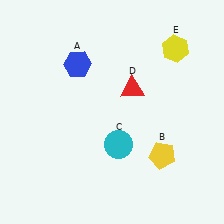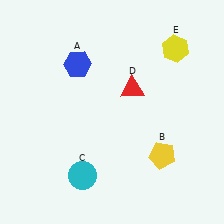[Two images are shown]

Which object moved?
The cyan circle (C) moved left.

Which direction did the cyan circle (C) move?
The cyan circle (C) moved left.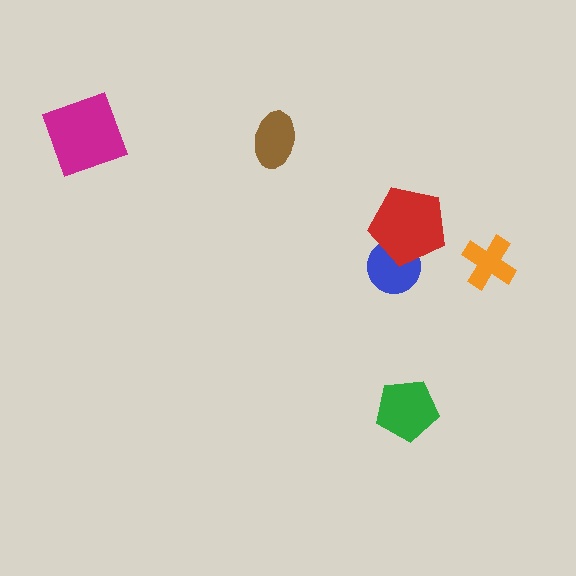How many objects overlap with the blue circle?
1 object overlaps with the blue circle.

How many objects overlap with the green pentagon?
0 objects overlap with the green pentagon.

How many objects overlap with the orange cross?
0 objects overlap with the orange cross.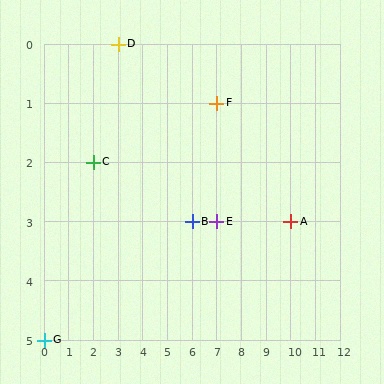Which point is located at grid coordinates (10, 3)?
Point A is at (10, 3).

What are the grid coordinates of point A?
Point A is at grid coordinates (10, 3).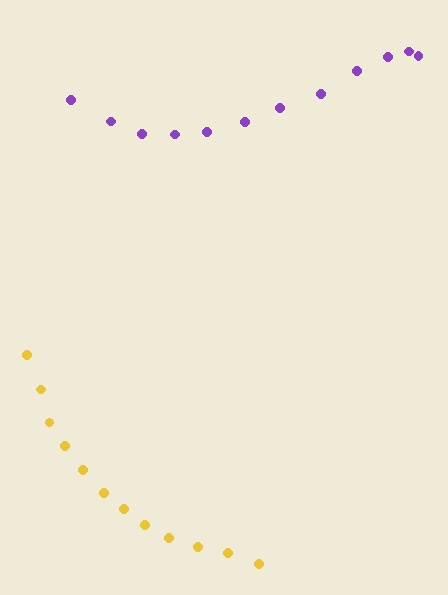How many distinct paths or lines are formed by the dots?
There are 2 distinct paths.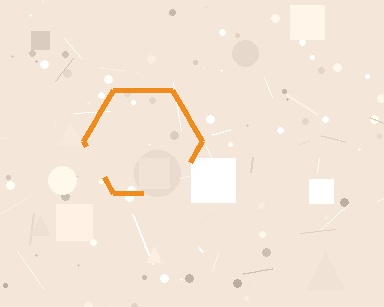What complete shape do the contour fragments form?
The contour fragments form a hexagon.